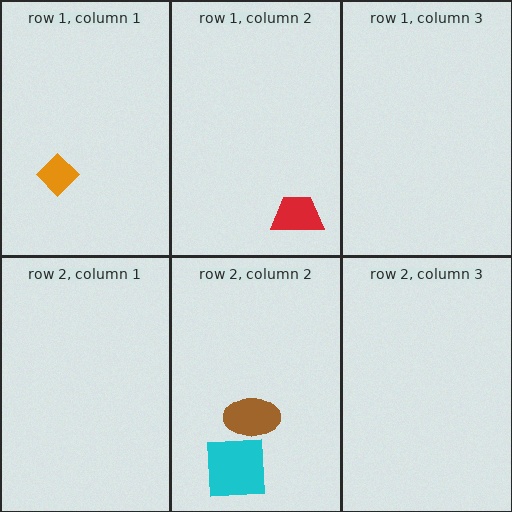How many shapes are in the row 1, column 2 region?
1.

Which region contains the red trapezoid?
The row 1, column 2 region.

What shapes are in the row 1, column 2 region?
The red trapezoid.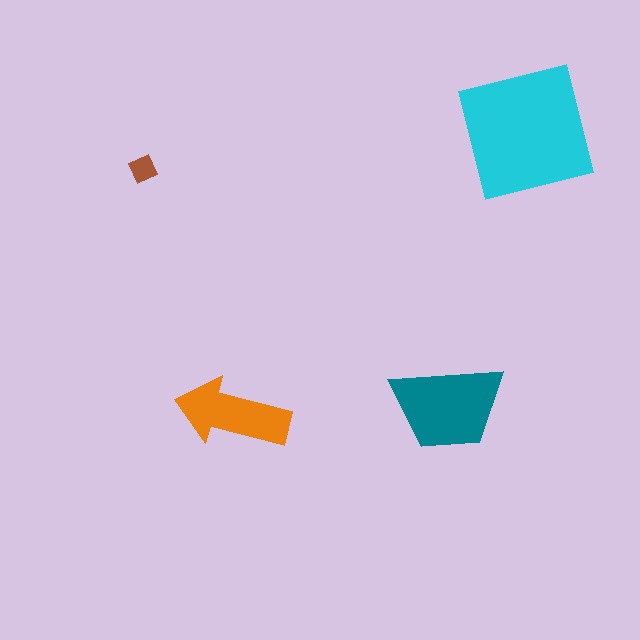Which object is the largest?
The cyan square.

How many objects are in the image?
There are 4 objects in the image.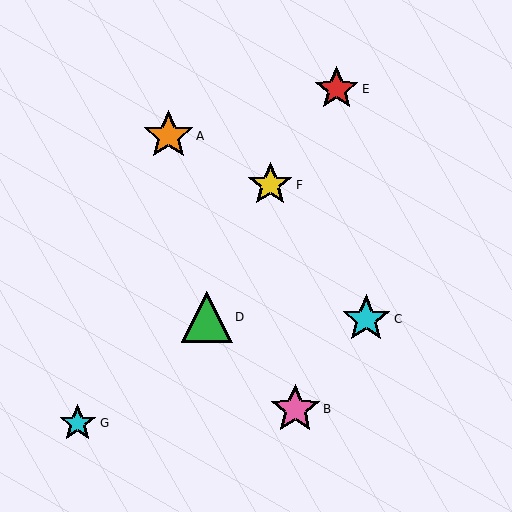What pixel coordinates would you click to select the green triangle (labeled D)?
Click at (207, 317) to select the green triangle D.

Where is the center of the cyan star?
The center of the cyan star is at (366, 319).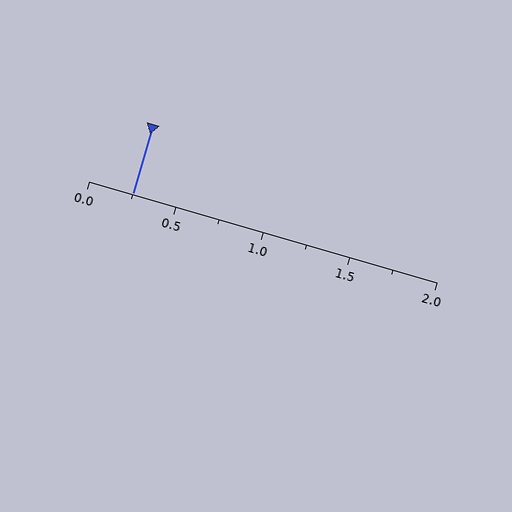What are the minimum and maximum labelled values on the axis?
The axis runs from 0.0 to 2.0.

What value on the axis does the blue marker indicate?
The marker indicates approximately 0.25.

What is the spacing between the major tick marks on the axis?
The major ticks are spaced 0.5 apart.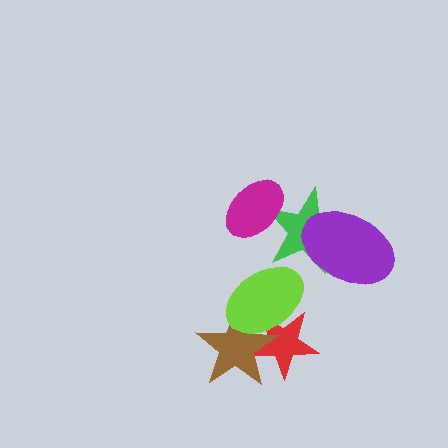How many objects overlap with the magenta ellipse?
1 object overlaps with the magenta ellipse.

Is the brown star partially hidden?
Yes, it is partially covered by another shape.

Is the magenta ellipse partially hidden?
No, no other shape covers it.